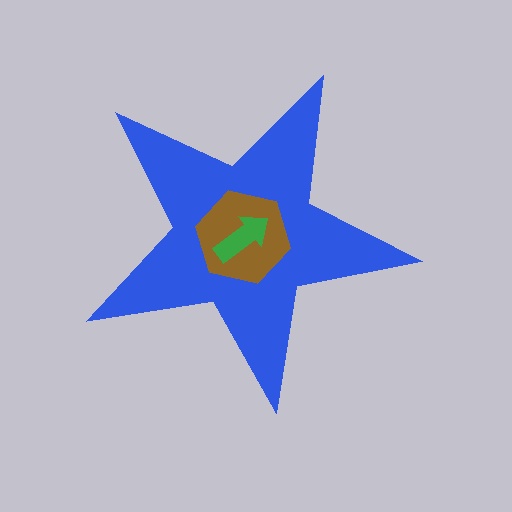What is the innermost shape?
The green arrow.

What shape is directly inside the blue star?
The brown hexagon.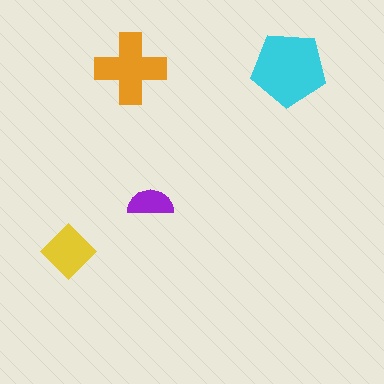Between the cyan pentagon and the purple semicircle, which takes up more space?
The cyan pentagon.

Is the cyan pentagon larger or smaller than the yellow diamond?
Larger.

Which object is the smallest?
The purple semicircle.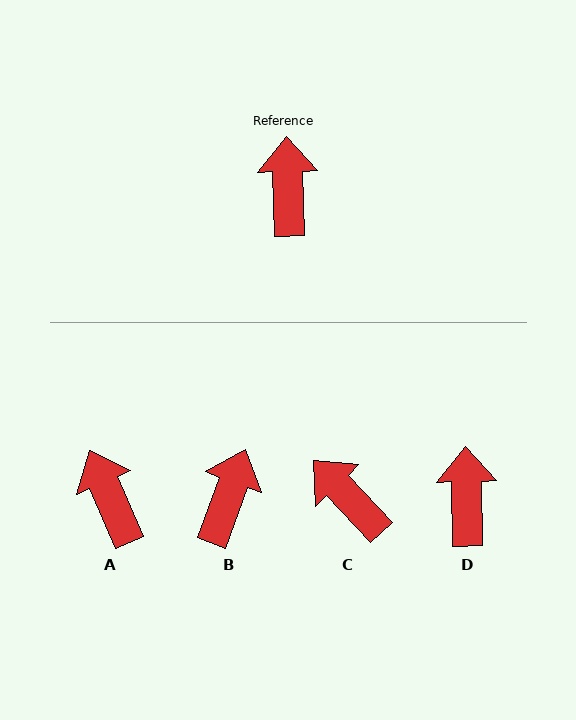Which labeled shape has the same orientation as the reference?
D.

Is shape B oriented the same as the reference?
No, it is off by about 22 degrees.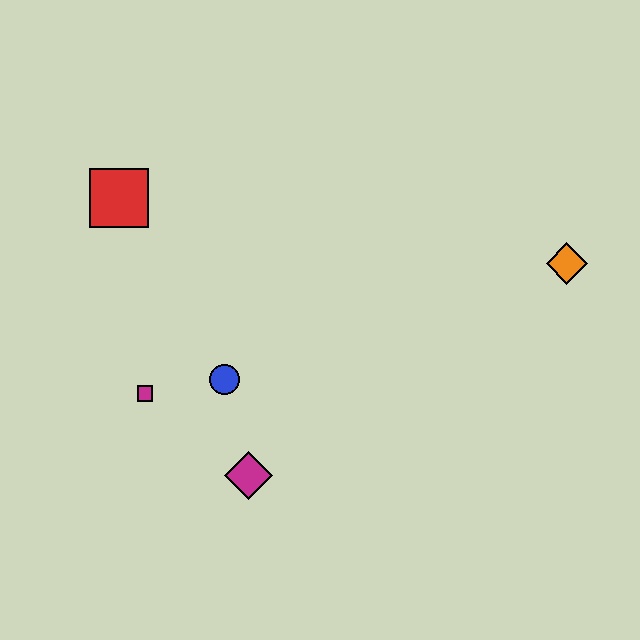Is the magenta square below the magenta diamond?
No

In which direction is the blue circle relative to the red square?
The blue circle is below the red square.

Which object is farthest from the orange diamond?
The red square is farthest from the orange diamond.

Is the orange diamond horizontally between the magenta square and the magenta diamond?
No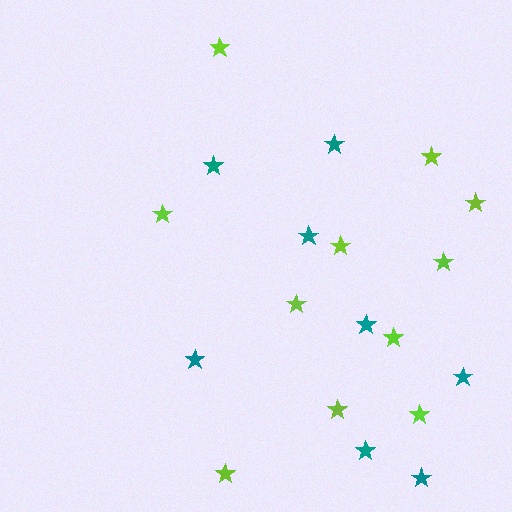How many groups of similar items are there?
There are 2 groups: one group of teal stars (8) and one group of lime stars (11).